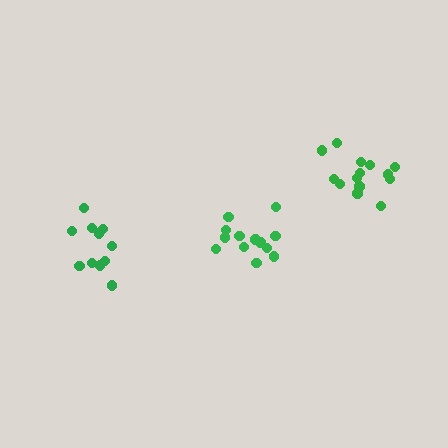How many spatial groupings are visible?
There are 3 spatial groupings.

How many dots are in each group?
Group 1: 13 dots, Group 2: 11 dots, Group 3: 14 dots (38 total).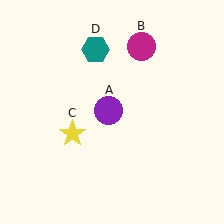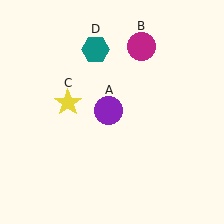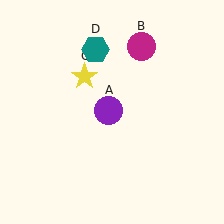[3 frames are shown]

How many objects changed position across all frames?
1 object changed position: yellow star (object C).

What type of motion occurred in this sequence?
The yellow star (object C) rotated clockwise around the center of the scene.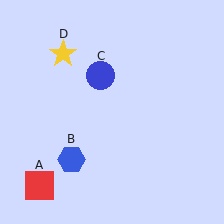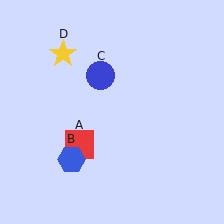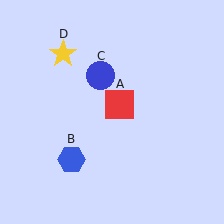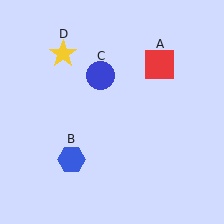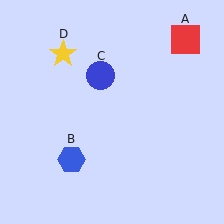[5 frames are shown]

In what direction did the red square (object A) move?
The red square (object A) moved up and to the right.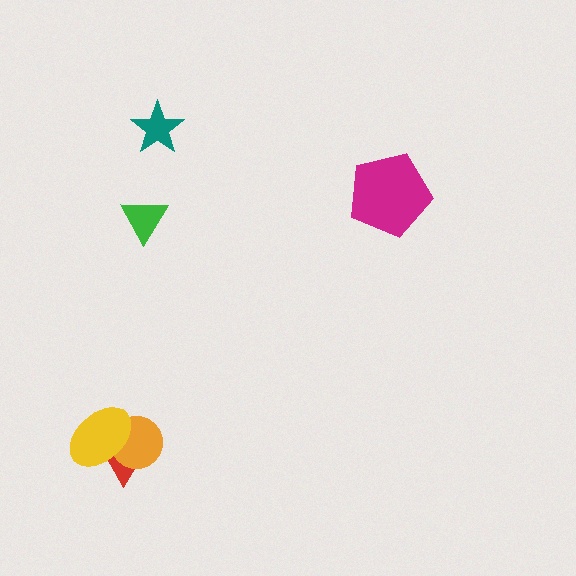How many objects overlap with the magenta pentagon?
0 objects overlap with the magenta pentagon.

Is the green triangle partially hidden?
No, no other shape covers it.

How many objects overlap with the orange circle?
2 objects overlap with the orange circle.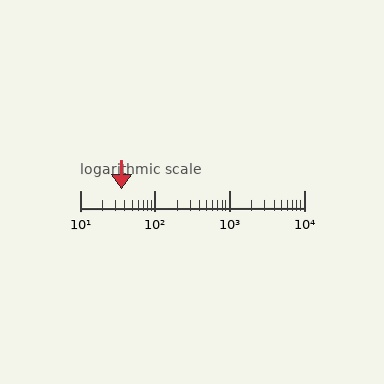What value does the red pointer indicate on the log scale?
The pointer indicates approximately 36.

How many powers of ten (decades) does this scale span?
The scale spans 3 decades, from 10 to 10000.